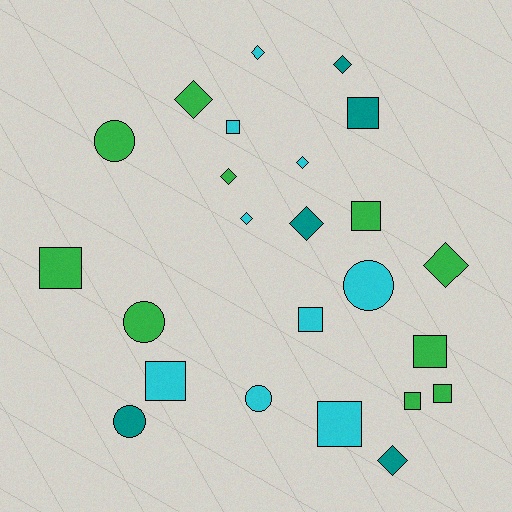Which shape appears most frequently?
Square, with 10 objects.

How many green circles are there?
There are 2 green circles.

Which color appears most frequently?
Green, with 10 objects.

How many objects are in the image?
There are 24 objects.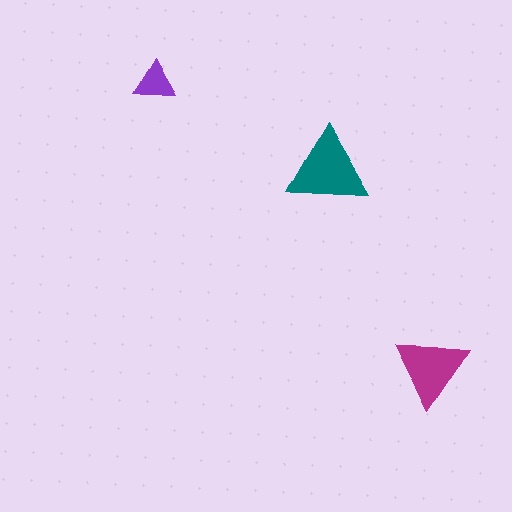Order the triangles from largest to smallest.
the teal one, the magenta one, the purple one.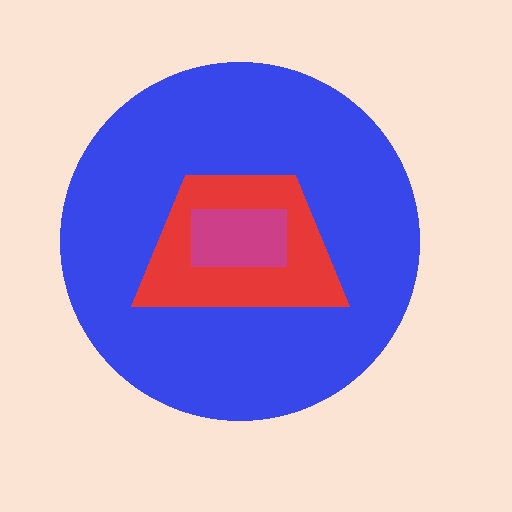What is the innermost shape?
The magenta rectangle.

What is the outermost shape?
The blue circle.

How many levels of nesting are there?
3.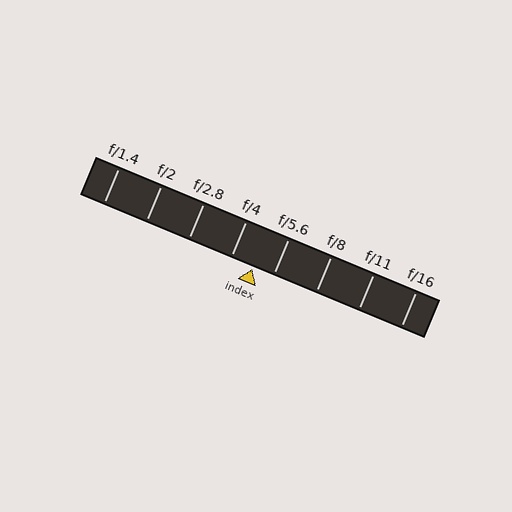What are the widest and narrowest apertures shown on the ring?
The widest aperture shown is f/1.4 and the narrowest is f/16.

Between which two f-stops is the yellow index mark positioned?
The index mark is between f/4 and f/5.6.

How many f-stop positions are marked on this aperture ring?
There are 8 f-stop positions marked.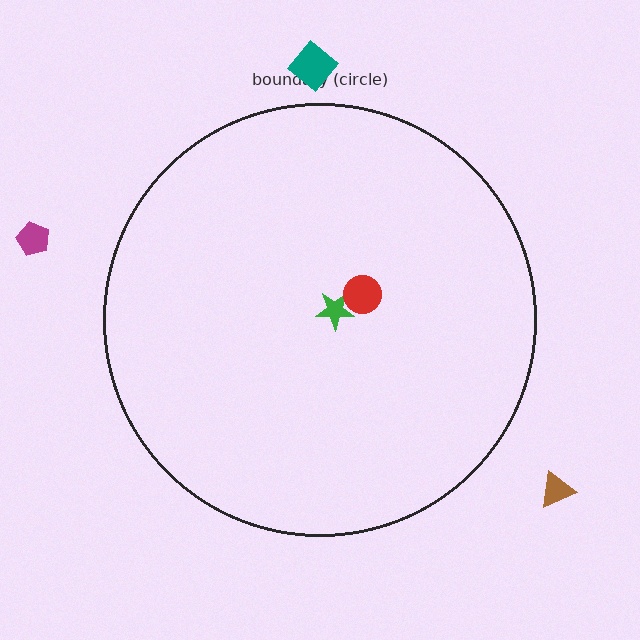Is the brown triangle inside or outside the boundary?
Outside.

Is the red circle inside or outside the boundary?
Inside.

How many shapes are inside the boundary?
2 inside, 3 outside.